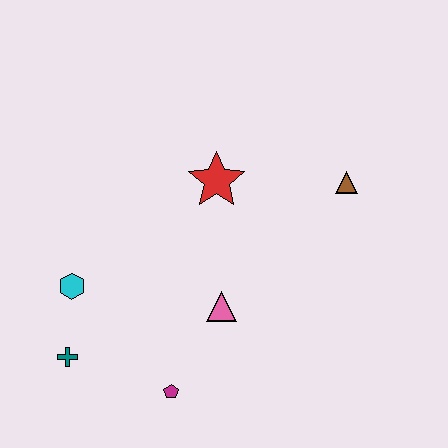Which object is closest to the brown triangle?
The red star is closest to the brown triangle.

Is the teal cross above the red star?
No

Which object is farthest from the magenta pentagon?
The brown triangle is farthest from the magenta pentagon.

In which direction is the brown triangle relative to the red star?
The brown triangle is to the right of the red star.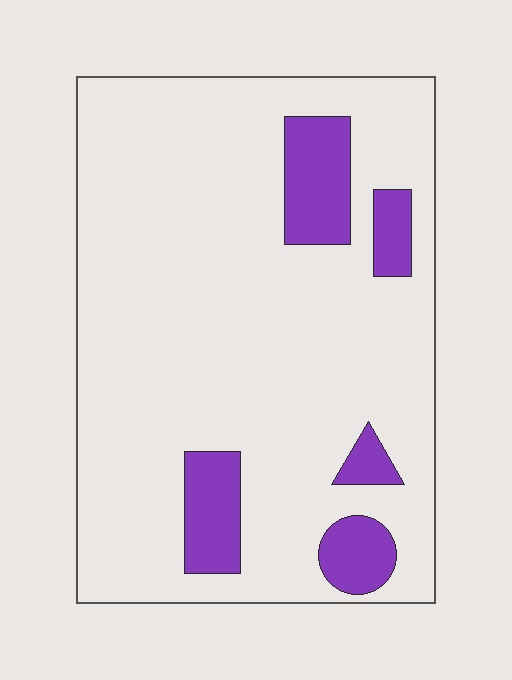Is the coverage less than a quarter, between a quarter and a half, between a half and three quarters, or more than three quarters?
Less than a quarter.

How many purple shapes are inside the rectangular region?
5.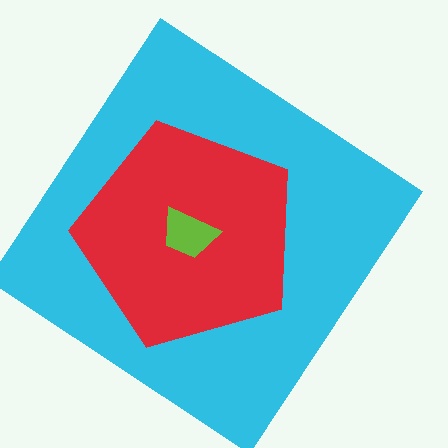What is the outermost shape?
The cyan diamond.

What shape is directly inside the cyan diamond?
The red pentagon.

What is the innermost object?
The lime trapezoid.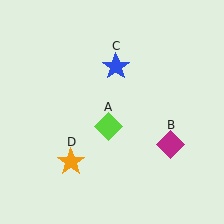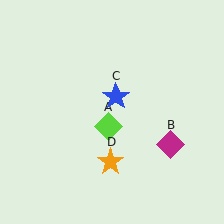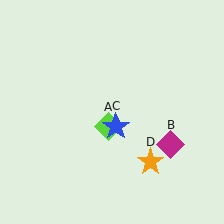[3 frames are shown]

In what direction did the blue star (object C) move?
The blue star (object C) moved down.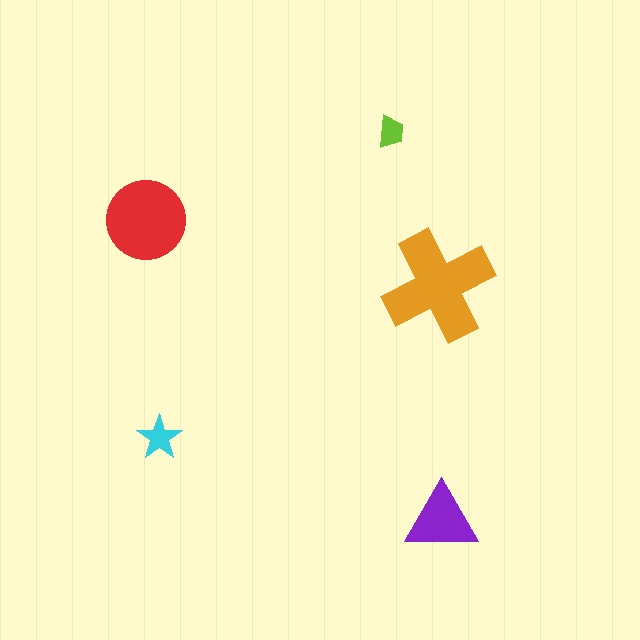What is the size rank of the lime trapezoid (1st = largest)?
5th.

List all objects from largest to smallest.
The orange cross, the red circle, the purple triangle, the cyan star, the lime trapezoid.